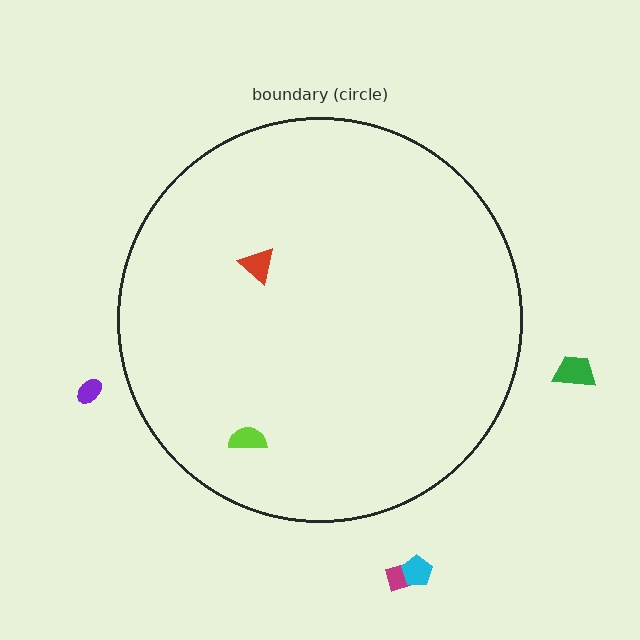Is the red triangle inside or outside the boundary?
Inside.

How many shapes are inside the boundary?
2 inside, 4 outside.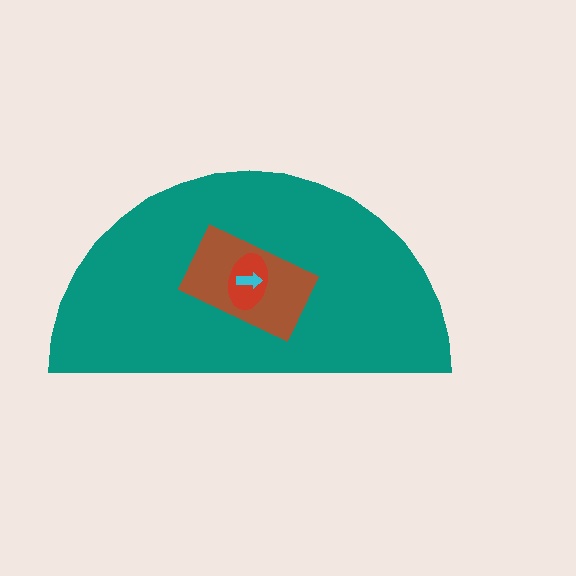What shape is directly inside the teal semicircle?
The brown rectangle.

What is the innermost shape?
The cyan arrow.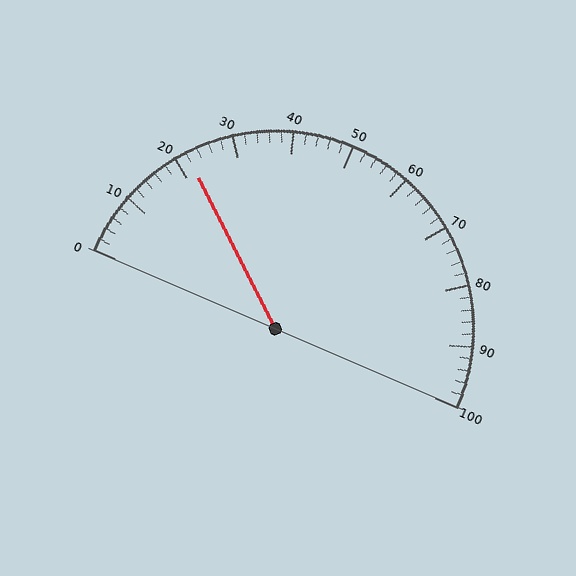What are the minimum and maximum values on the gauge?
The gauge ranges from 0 to 100.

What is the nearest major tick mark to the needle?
The nearest major tick mark is 20.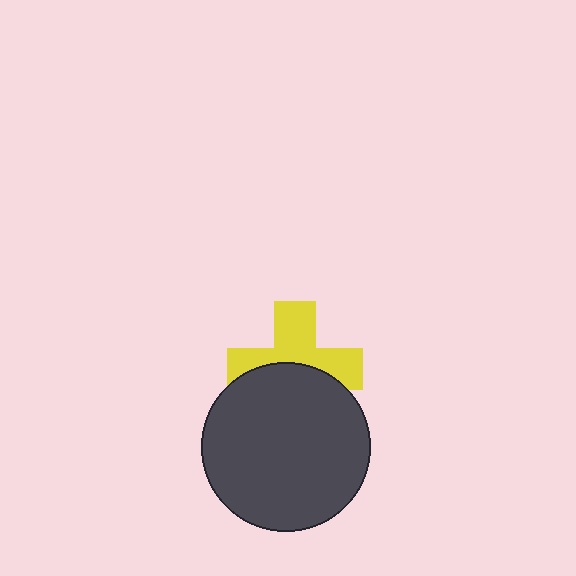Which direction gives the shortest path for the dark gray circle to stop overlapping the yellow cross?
Moving down gives the shortest separation.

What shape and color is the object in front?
The object in front is a dark gray circle.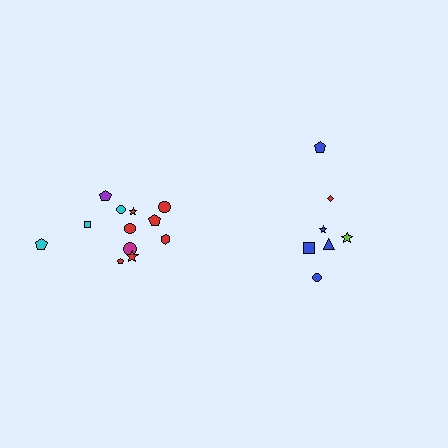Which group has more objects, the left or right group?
The left group.